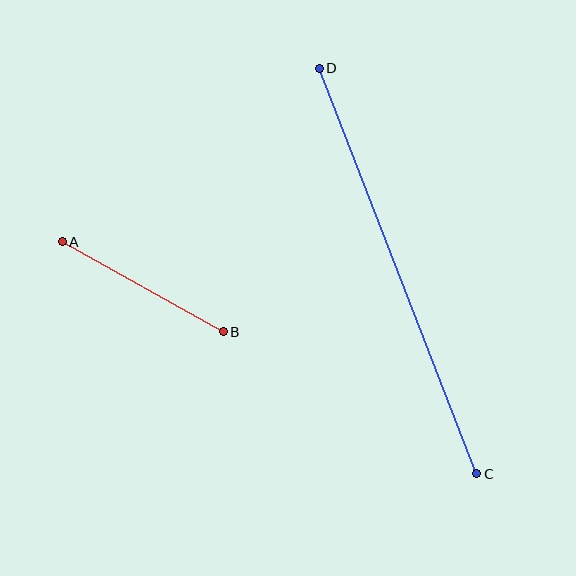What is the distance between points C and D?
The distance is approximately 435 pixels.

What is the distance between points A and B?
The distance is approximately 184 pixels.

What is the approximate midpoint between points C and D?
The midpoint is at approximately (398, 271) pixels.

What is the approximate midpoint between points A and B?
The midpoint is at approximately (143, 287) pixels.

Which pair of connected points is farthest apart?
Points C and D are farthest apart.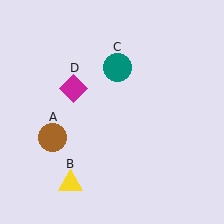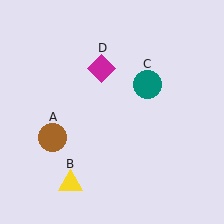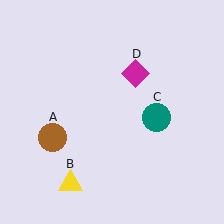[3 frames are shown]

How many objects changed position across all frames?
2 objects changed position: teal circle (object C), magenta diamond (object D).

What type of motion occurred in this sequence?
The teal circle (object C), magenta diamond (object D) rotated clockwise around the center of the scene.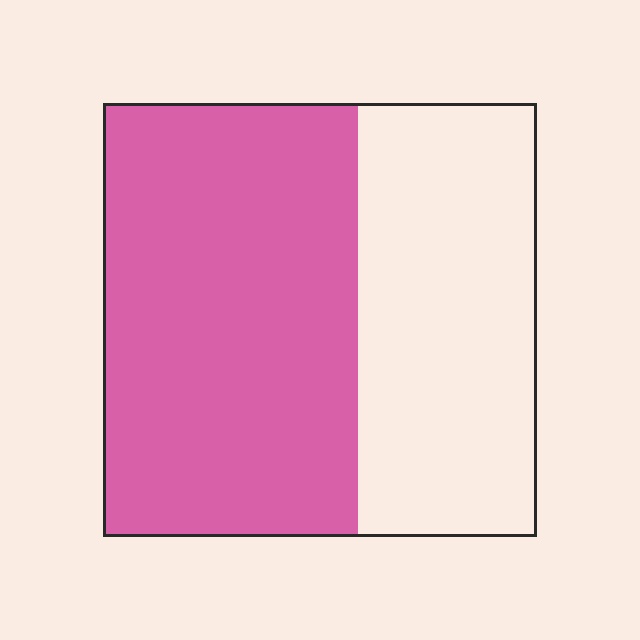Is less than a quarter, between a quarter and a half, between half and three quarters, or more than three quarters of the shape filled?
Between half and three quarters.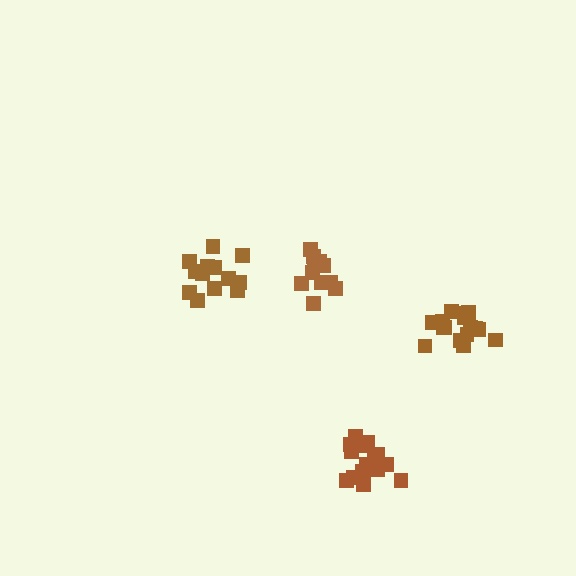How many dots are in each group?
Group 1: 11 dots, Group 2: 13 dots, Group 3: 16 dots, Group 4: 15 dots (55 total).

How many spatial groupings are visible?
There are 4 spatial groupings.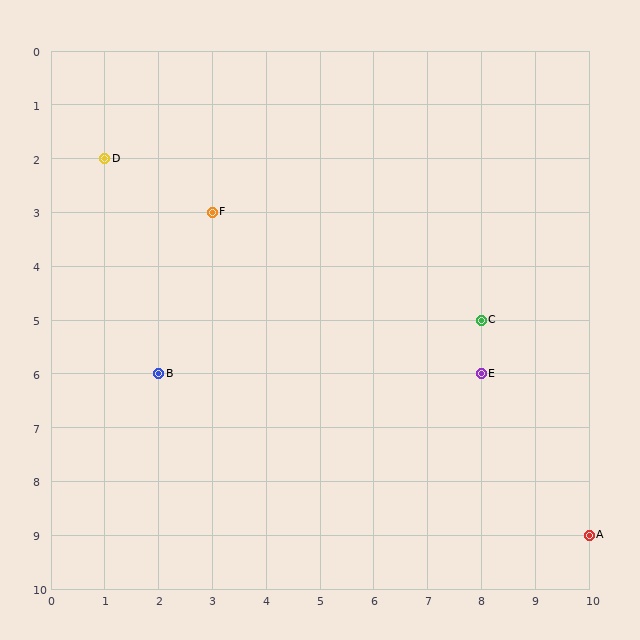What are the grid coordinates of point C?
Point C is at grid coordinates (8, 5).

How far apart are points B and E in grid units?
Points B and E are 6 columns apart.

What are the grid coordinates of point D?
Point D is at grid coordinates (1, 2).